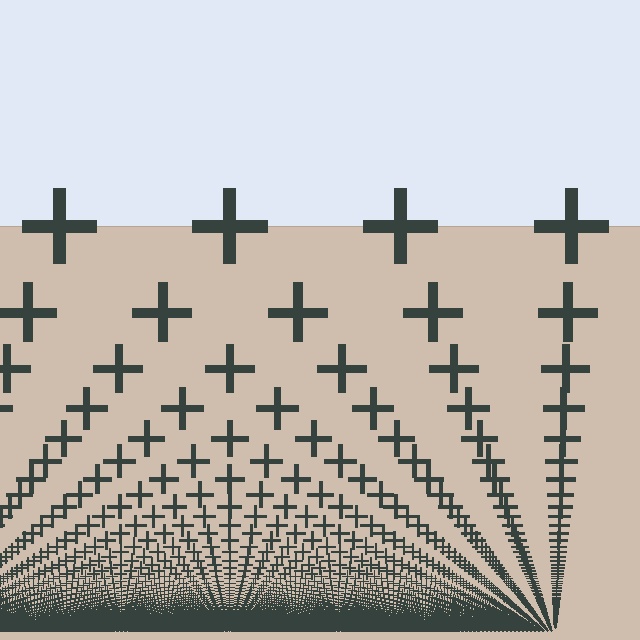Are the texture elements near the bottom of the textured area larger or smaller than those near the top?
Smaller. The gradient is inverted — elements near the bottom are smaller and denser.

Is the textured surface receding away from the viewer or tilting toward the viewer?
The surface appears to tilt toward the viewer. Texture elements get larger and sparser toward the top.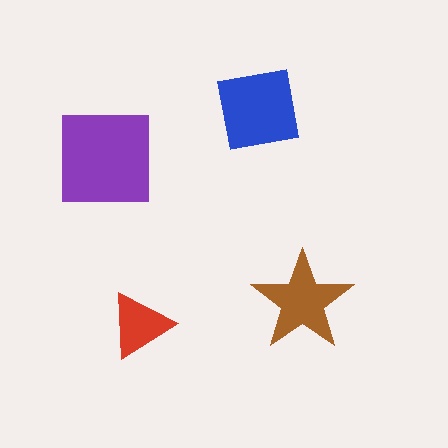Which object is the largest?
The purple square.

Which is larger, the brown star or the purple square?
The purple square.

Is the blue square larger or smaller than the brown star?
Larger.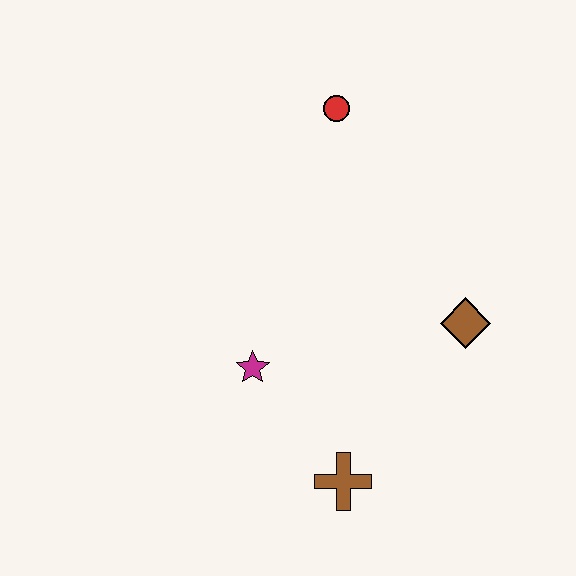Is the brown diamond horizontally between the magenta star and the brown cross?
No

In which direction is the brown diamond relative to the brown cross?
The brown diamond is above the brown cross.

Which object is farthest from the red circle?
The brown cross is farthest from the red circle.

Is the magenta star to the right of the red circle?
No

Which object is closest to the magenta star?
The brown cross is closest to the magenta star.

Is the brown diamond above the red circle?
No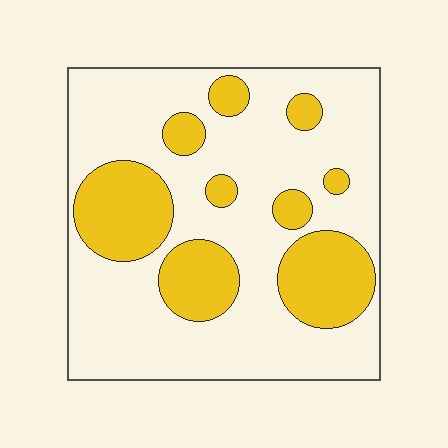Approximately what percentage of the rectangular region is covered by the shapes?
Approximately 30%.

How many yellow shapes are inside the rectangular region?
9.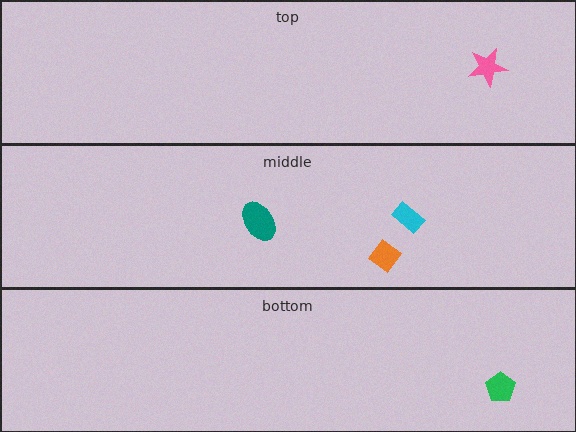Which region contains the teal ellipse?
The middle region.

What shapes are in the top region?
The pink star.